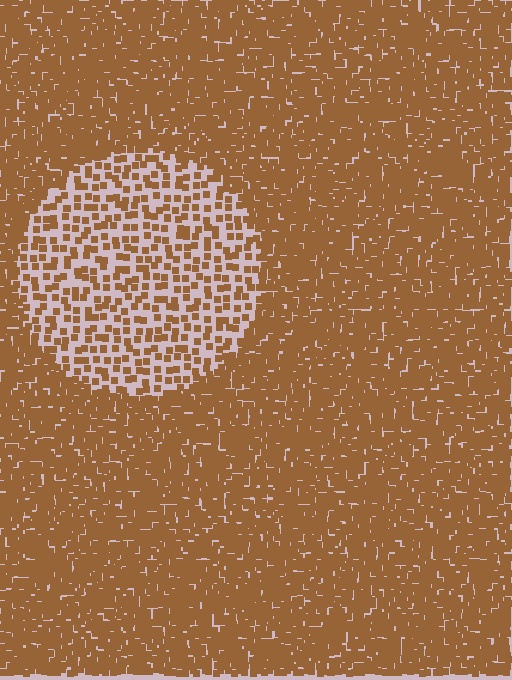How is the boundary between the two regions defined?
The boundary is defined by a change in element density (approximately 2.8x ratio). All elements are the same color, size, and shape.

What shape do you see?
I see a circle.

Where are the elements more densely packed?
The elements are more densely packed outside the circle boundary.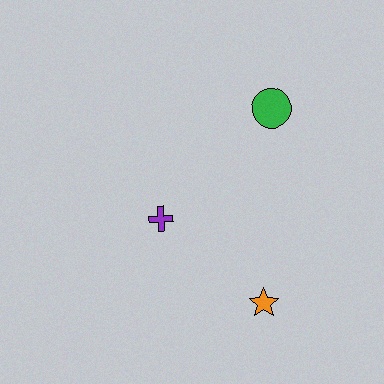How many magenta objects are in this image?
There are no magenta objects.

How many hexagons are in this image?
There are no hexagons.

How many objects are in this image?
There are 3 objects.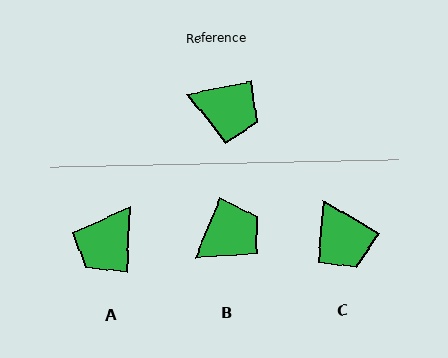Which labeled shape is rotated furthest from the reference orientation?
A, about 104 degrees away.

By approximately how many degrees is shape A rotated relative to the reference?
Approximately 104 degrees clockwise.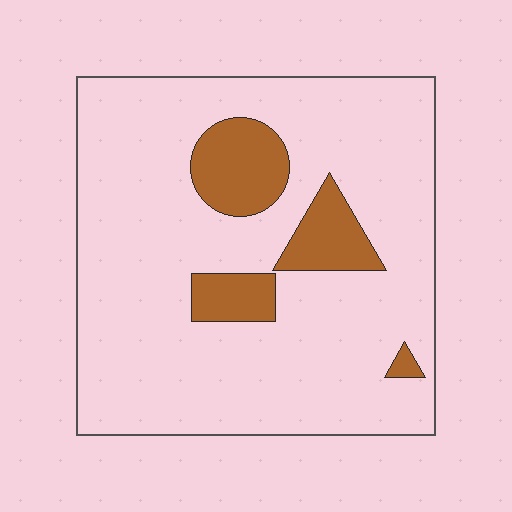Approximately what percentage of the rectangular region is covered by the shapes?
Approximately 15%.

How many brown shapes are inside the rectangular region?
4.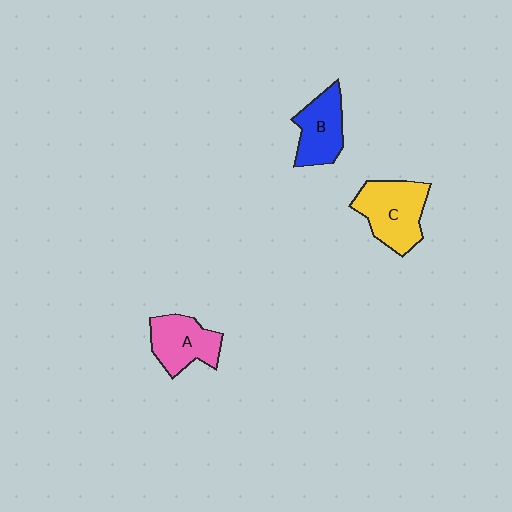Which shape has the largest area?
Shape C (yellow).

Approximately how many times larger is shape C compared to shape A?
Approximately 1.2 times.